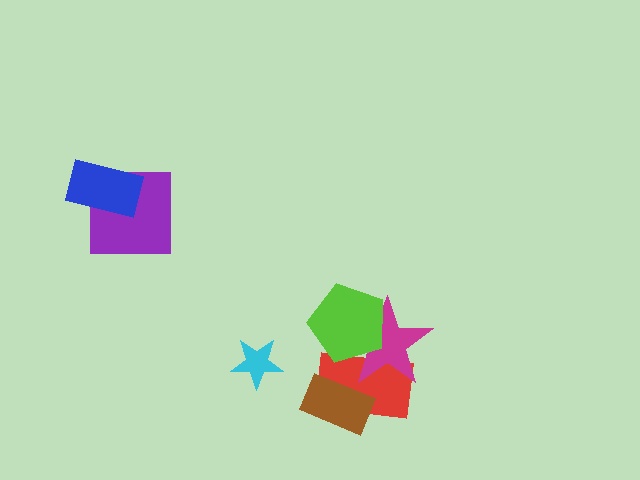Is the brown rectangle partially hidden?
No, no other shape covers it.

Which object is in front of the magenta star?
The lime pentagon is in front of the magenta star.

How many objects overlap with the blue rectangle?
1 object overlaps with the blue rectangle.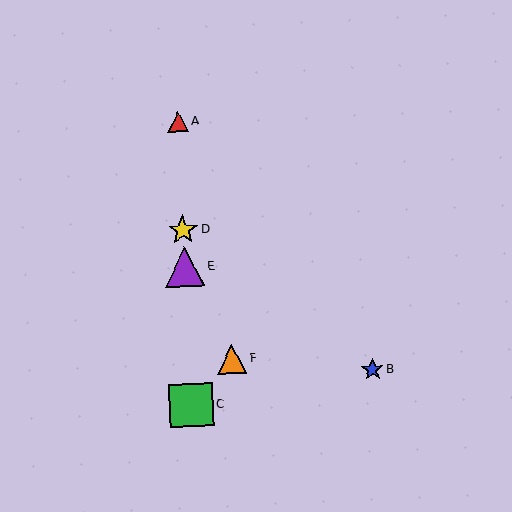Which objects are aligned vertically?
Objects A, C, D, E are aligned vertically.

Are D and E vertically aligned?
Yes, both are at x≈183.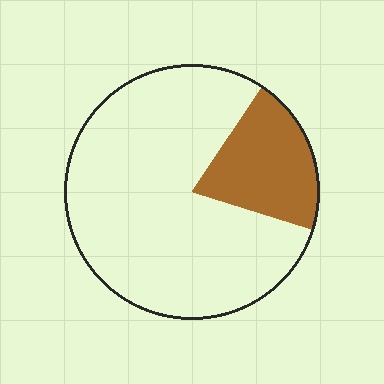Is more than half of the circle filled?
No.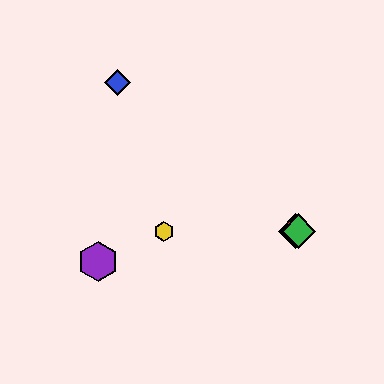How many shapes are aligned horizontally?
3 shapes (the red diamond, the green diamond, the yellow hexagon) are aligned horizontally.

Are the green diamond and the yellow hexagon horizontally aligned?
Yes, both are at y≈231.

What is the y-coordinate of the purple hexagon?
The purple hexagon is at y≈261.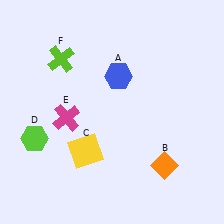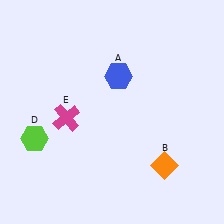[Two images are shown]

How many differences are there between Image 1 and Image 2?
There are 2 differences between the two images.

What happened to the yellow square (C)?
The yellow square (C) was removed in Image 2. It was in the bottom-left area of Image 1.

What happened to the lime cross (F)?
The lime cross (F) was removed in Image 2. It was in the top-left area of Image 1.